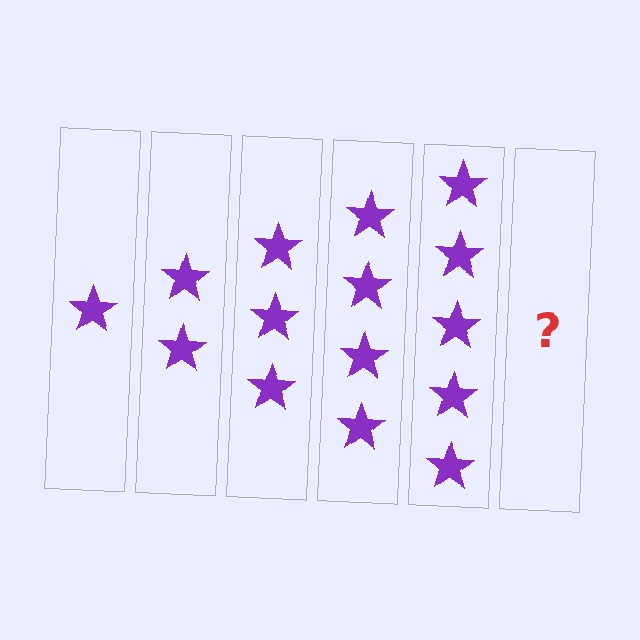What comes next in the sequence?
The next element should be 6 stars.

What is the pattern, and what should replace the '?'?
The pattern is that each step adds one more star. The '?' should be 6 stars.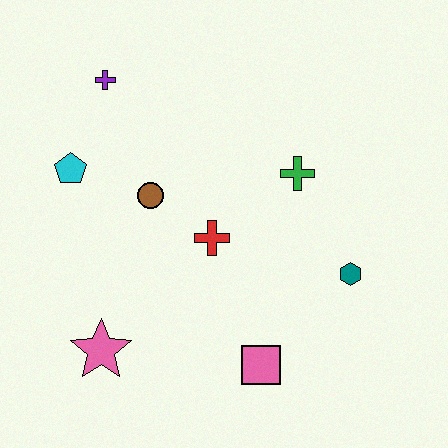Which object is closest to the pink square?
The teal hexagon is closest to the pink square.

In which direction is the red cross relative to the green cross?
The red cross is to the left of the green cross.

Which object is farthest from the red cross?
The purple cross is farthest from the red cross.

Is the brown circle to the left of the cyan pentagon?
No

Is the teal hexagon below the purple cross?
Yes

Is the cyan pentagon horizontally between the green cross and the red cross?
No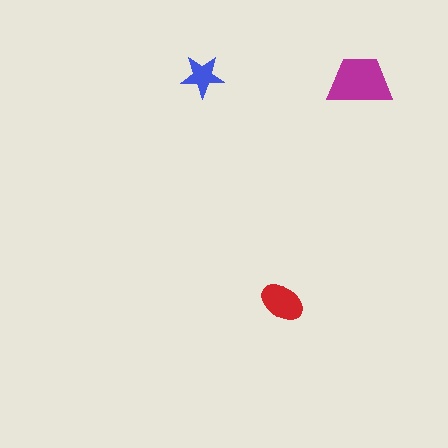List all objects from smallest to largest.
The blue star, the red ellipse, the magenta trapezoid.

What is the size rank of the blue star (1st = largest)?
3rd.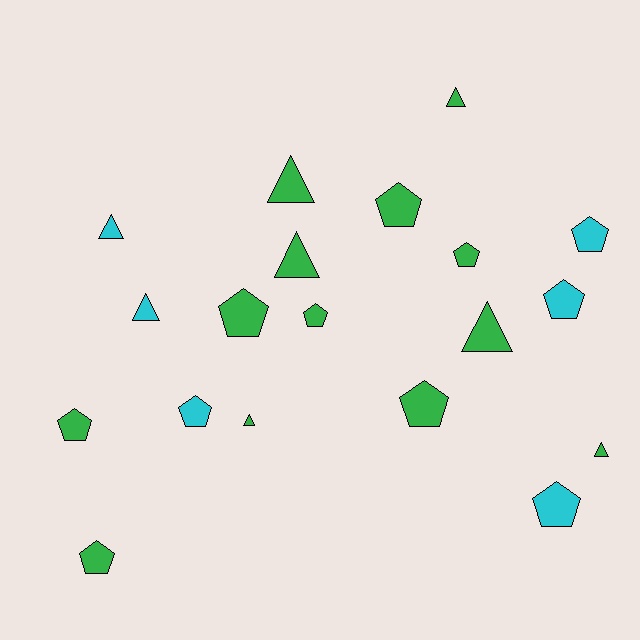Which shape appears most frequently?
Pentagon, with 11 objects.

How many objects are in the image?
There are 19 objects.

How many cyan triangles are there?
There are 2 cyan triangles.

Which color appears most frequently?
Green, with 13 objects.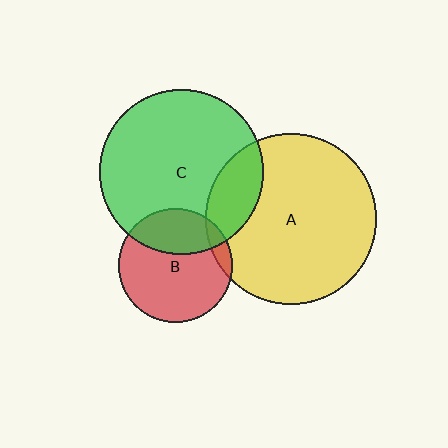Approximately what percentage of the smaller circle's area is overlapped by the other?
Approximately 10%.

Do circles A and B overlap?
Yes.